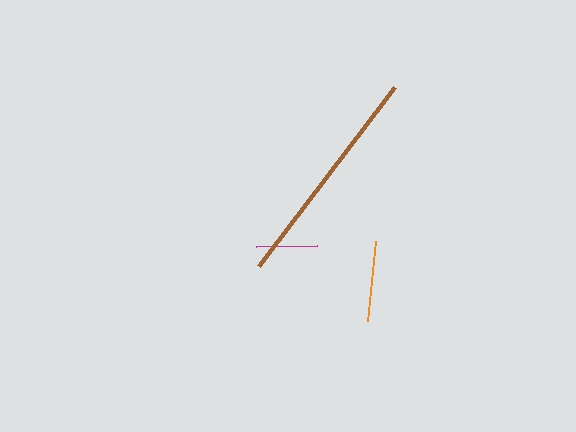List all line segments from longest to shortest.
From longest to shortest: brown, orange, magenta.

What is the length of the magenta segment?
The magenta segment is approximately 61 pixels long.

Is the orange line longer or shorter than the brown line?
The brown line is longer than the orange line.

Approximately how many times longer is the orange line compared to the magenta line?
The orange line is approximately 1.3 times the length of the magenta line.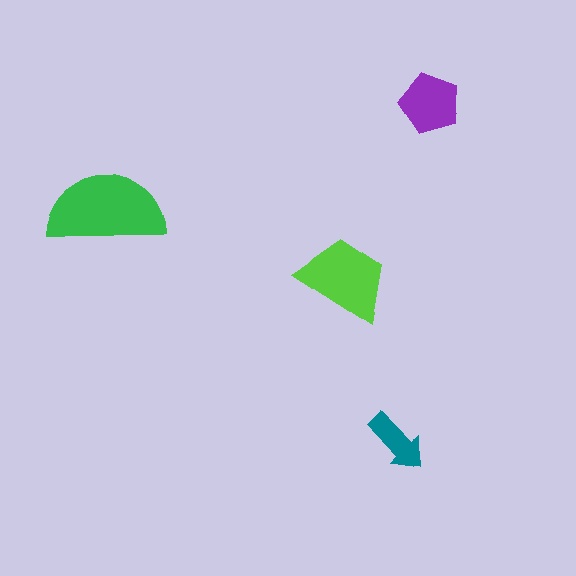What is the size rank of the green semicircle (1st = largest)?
1st.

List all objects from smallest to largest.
The teal arrow, the purple pentagon, the lime trapezoid, the green semicircle.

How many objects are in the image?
There are 4 objects in the image.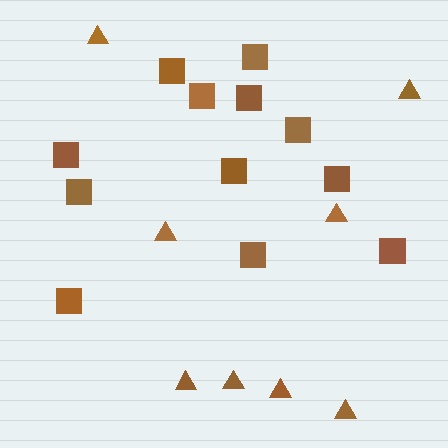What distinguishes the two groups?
There are 2 groups: one group of triangles (8) and one group of squares (12).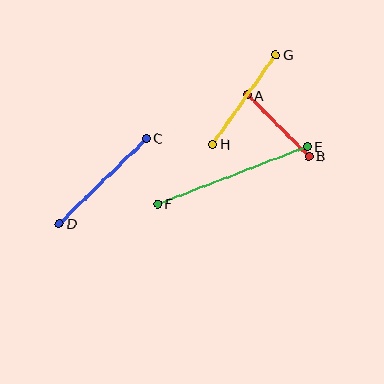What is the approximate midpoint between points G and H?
The midpoint is at approximately (244, 99) pixels.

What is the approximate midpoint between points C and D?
The midpoint is at approximately (103, 181) pixels.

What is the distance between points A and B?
The distance is approximately 87 pixels.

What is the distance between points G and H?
The distance is approximately 109 pixels.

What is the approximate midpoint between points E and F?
The midpoint is at approximately (233, 175) pixels.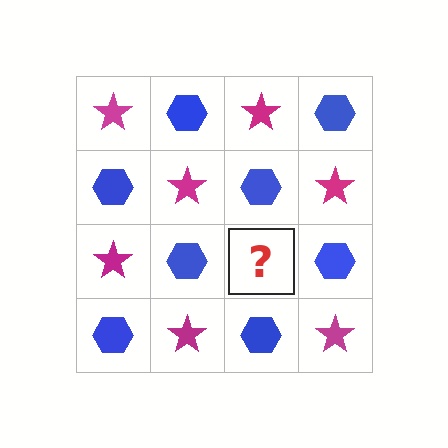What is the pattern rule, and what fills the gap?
The rule is that it alternates magenta star and blue hexagon in a checkerboard pattern. The gap should be filled with a magenta star.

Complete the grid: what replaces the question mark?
The question mark should be replaced with a magenta star.